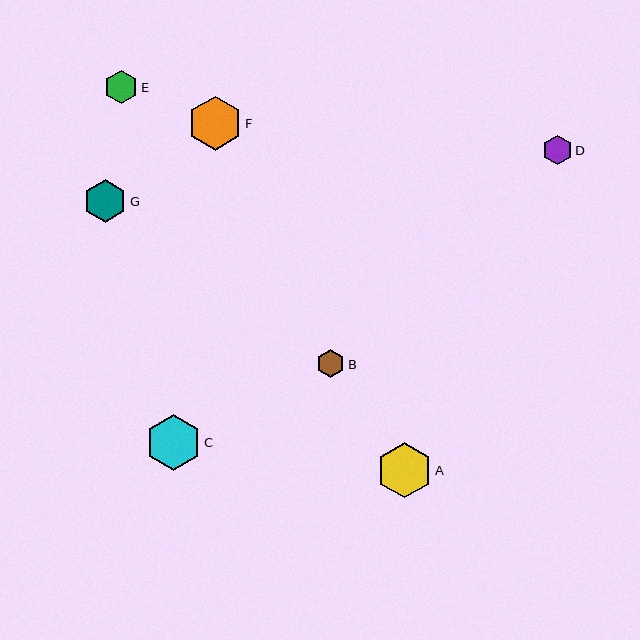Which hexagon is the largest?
Hexagon C is the largest with a size of approximately 56 pixels.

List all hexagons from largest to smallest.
From largest to smallest: C, A, F, G, E, D, B.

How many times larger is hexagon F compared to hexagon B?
Hexagon F is approximately 2.0 times the size of hexagon B.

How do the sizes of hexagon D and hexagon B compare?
Hexagon D and hexagon B are approximately the same size.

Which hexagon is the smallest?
Hexagon B is the smallest with a size of approximately 28 pixels.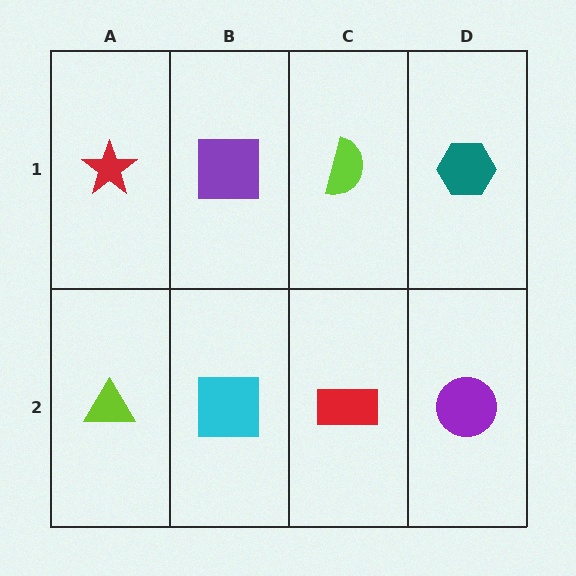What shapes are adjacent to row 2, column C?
A lime semicircle (row 1, column C), a cyan square (row 2, column B), a purple circle (row 2, column D).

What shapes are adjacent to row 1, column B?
A cyan square (row 2, column B), a red star (row 1, column A), a lime semicircle (row 1, column C).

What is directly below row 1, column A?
A lime triangle.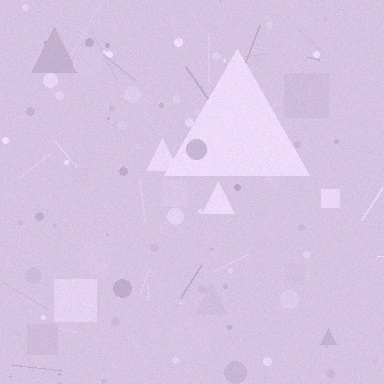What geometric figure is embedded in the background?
A triangle is embedded in the background.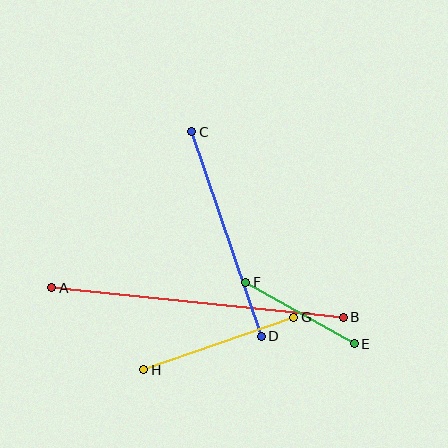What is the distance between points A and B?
The distance is approximately 293 pixels.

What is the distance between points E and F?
The distance is approximately 125 pixels.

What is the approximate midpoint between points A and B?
The midpoint is at approximately (198, 303) pixels.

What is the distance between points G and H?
The distance is approximately 159 pixels.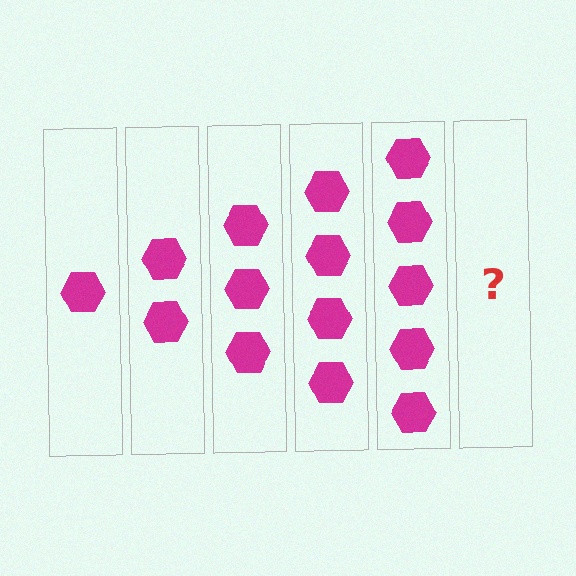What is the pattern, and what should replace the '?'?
The pattern is that each step adds one more hexagon. The '?' should be 6 hexagons.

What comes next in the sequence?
The next element should be 6 hexagons.